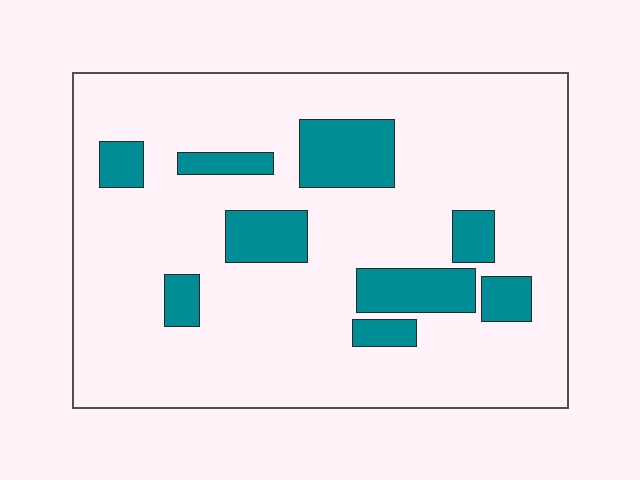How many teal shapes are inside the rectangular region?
9.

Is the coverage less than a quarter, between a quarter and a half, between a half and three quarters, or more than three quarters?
Less than a quarter.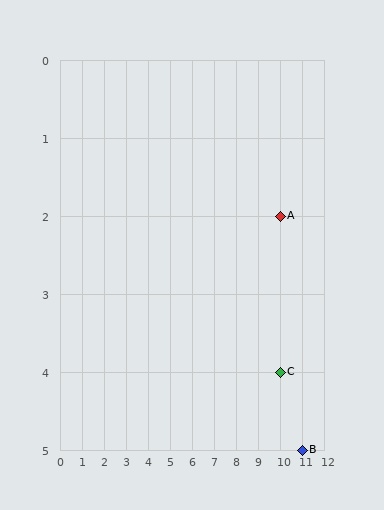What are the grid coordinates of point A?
Point A is at grid coordinates (10, 2).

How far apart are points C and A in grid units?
Points C and A are 2 rows apart.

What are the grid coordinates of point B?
Point B is at grid coordinates (11, 5).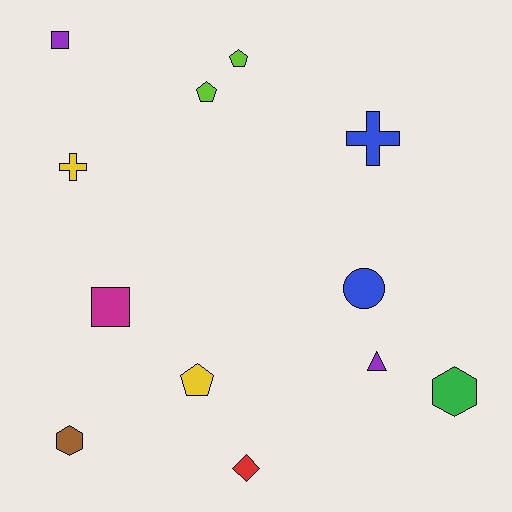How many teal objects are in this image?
There are no teal objects.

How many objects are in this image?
There are 12 objects.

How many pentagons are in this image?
There are 3 pentagons.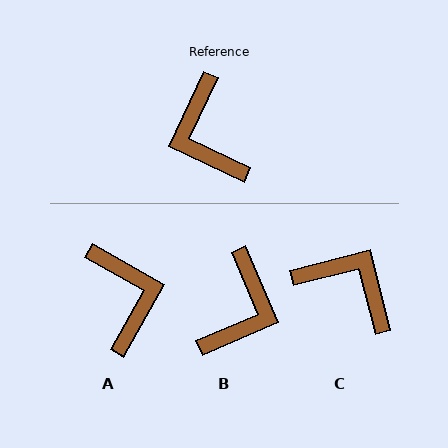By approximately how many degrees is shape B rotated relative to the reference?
Approximately 138 degrees counter-clockwise.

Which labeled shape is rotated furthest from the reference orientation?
A, about 176 degrees away.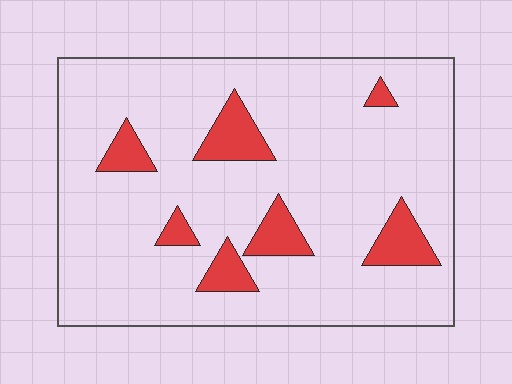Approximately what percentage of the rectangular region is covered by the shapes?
Approximately 15%.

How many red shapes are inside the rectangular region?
7.